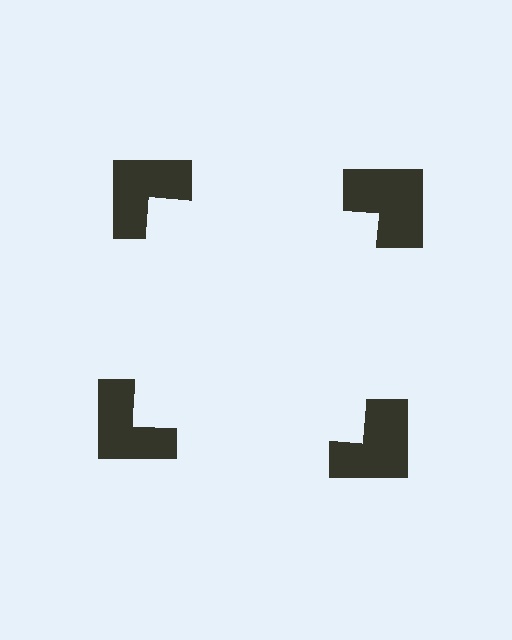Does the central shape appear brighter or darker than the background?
It typically appears slightly brighter than the background, even though no actual brightness change is drawn.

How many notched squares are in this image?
There are 4 — one at each vertex of the illusory square.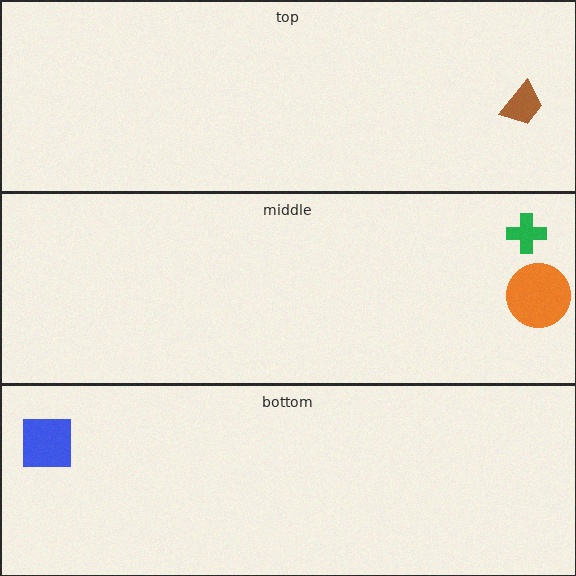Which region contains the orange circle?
The middle region.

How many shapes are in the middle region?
2.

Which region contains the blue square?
The bottom region.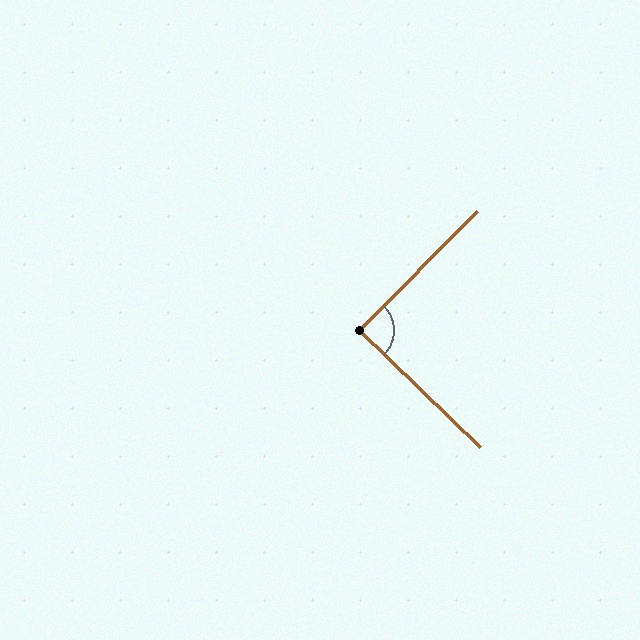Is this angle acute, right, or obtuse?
It is approximately a right angle.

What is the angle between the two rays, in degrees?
Approximately 89 degrees.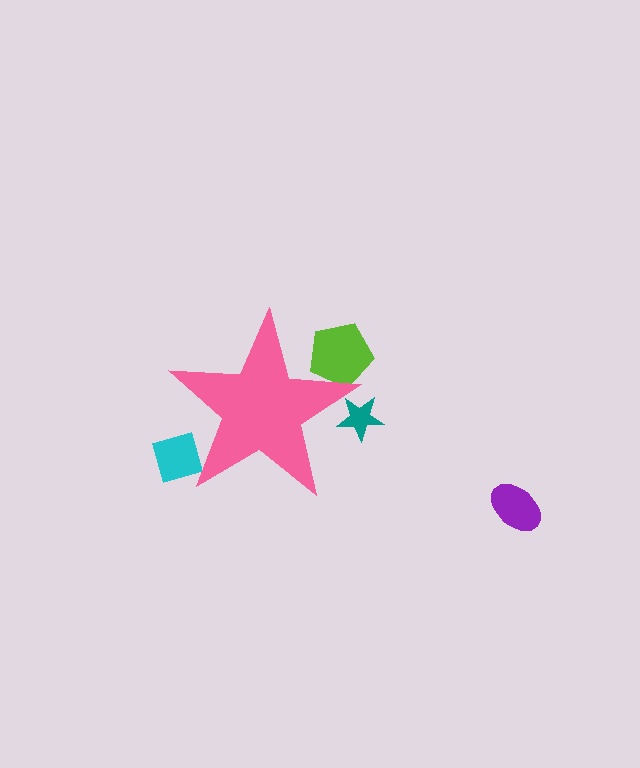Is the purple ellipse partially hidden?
No, the purple ellipse is fully visible.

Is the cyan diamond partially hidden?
Yes, the cyan diamond is partially hidden behind the pink star.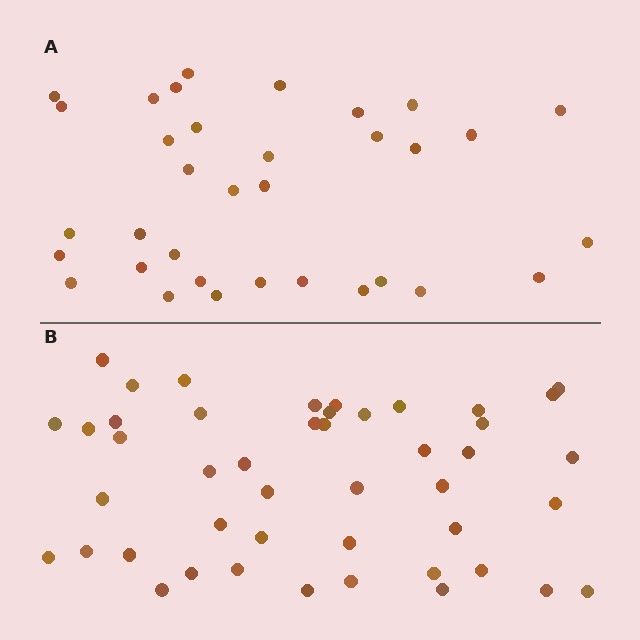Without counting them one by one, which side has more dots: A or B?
Region B (the bottom region) has more dots.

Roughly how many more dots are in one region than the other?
Region B has roughly 12 or so more dots than region A.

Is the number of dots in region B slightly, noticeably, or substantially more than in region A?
Region B has noticeably more, but not dramatically so. The ratio is roughly 1.4 to 1.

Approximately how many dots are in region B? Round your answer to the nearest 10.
About 50 dots. (The exact count is 46, which rounds to 50.)